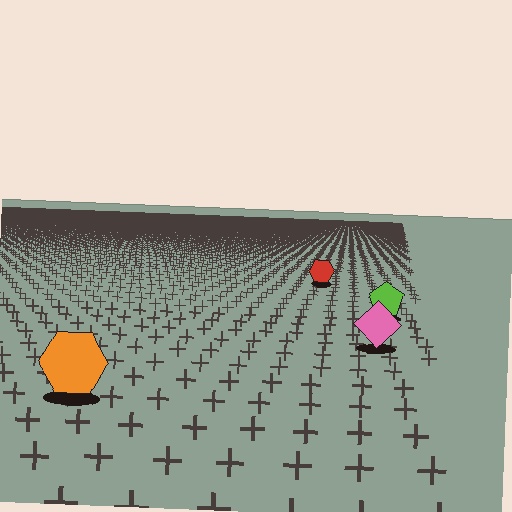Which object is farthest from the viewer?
The red hexagon is farthest from the viewer. It appears smaller and the ground texture around it is denser.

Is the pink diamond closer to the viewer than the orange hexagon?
No. The orange hexagon is closer — you can tell from the texture gradient: the ground texture is coarser near it.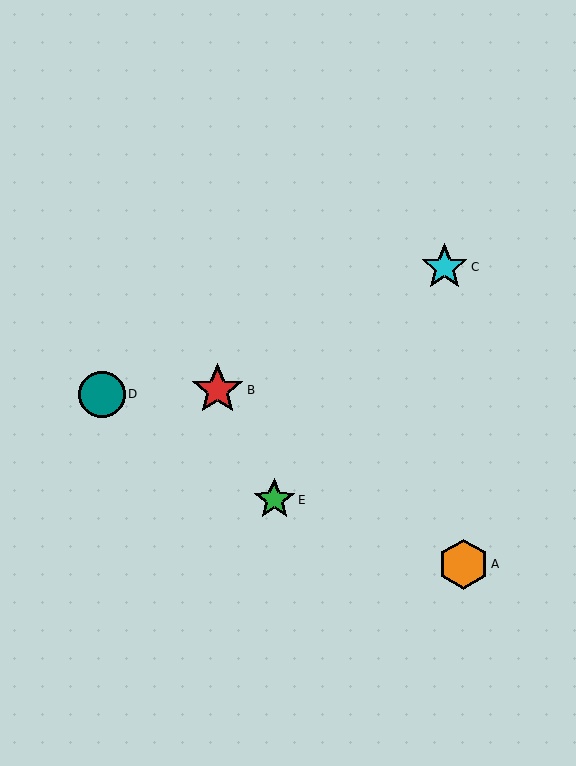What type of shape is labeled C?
Shape C is a cyan star.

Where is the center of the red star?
The center of the red star is at (218, 390).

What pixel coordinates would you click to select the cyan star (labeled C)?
Click at (445, 267) to select the cyan star C.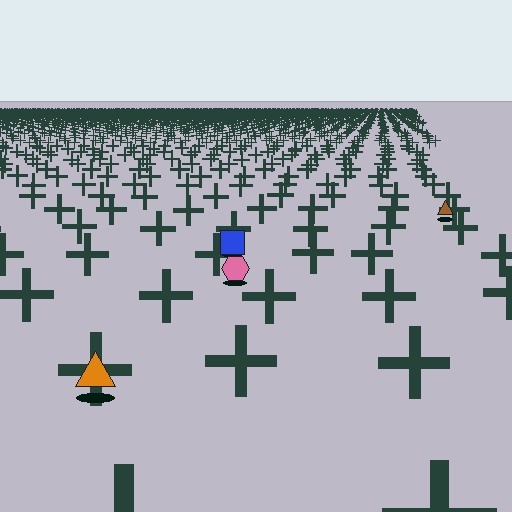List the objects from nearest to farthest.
From nearest to farthest: the orange triangle, the pink hexagon, the blue square, the brown triangle.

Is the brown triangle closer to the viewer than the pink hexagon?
No. The pink hexagon is closer — you can tell from the texture gradient: the ground texture is coarser near it.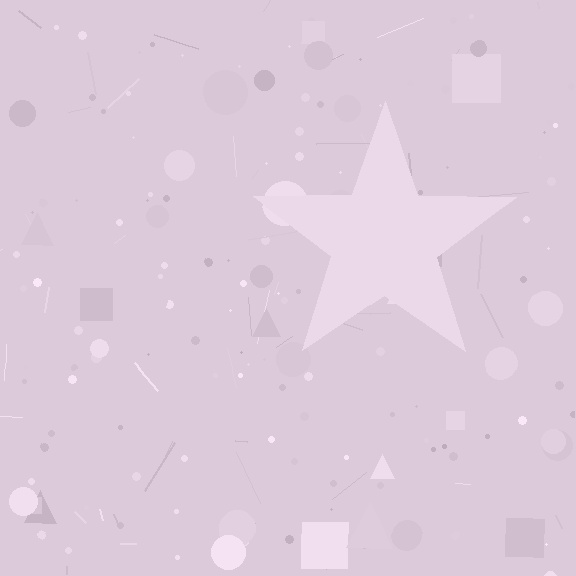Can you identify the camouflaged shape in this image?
The camouflaged shape is a star.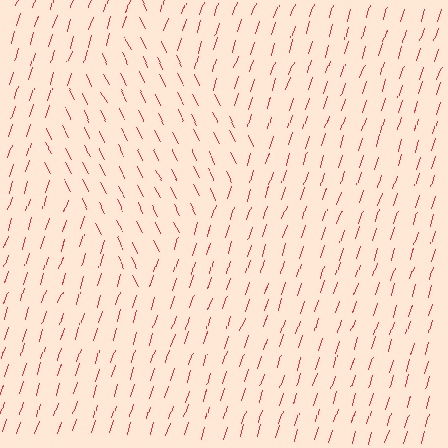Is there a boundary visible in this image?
Yes, there is a texture boundary formed by a change in line orientation.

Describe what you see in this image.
The image is filled with small red line segments. A diamond region in the image has lines oriented differently from the surrounding lines, creating a visible texture boundary.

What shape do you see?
I see a diamond.